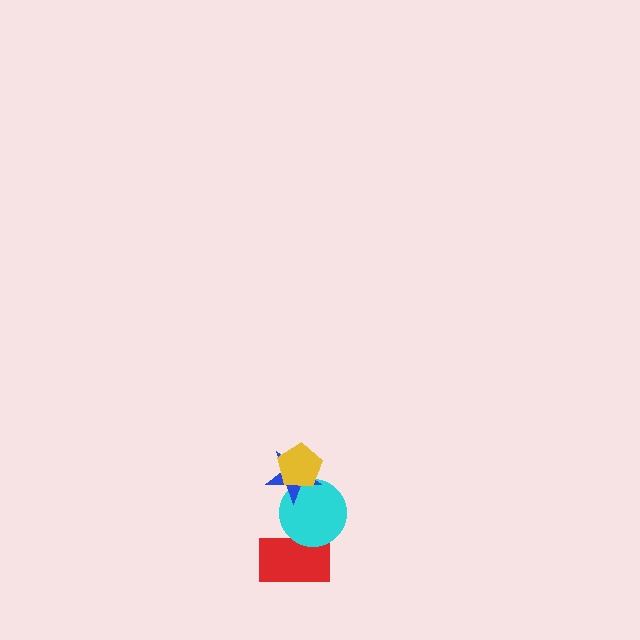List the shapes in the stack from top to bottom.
From top to bottom: the yellow pentagon, the blue star, the cyan circle, the red rectangle.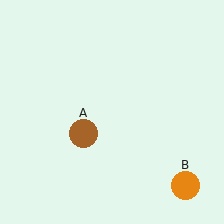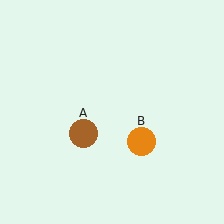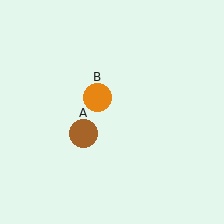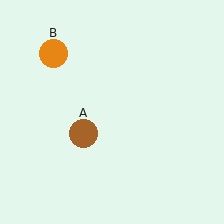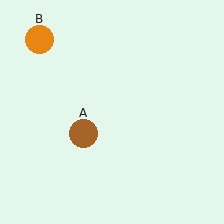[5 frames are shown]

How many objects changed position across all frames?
1 object changed position: orange circle (object B).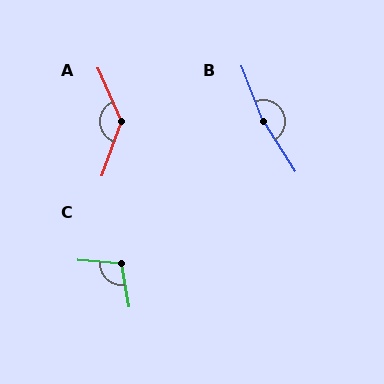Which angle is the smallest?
C, at approximately 104 degrees.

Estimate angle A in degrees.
Approximately 136 degrees.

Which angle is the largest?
B, at approximately 169 degrees.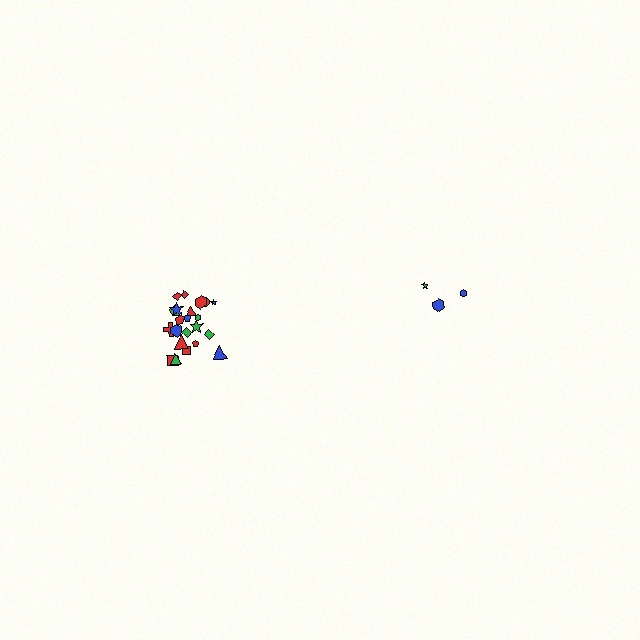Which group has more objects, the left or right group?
The left group.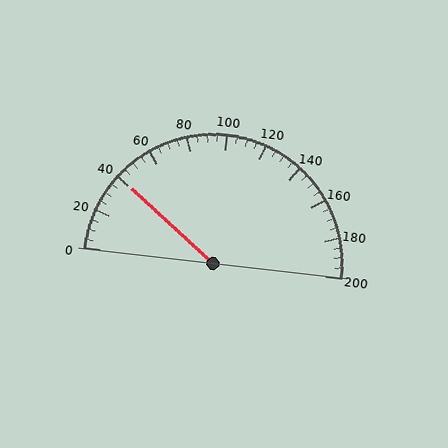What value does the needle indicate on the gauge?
The needle indicates approximately 40.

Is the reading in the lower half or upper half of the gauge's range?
The reading is in the lower half of the range (0 to 200).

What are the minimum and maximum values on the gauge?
The gauge ranges from 0 to 200.